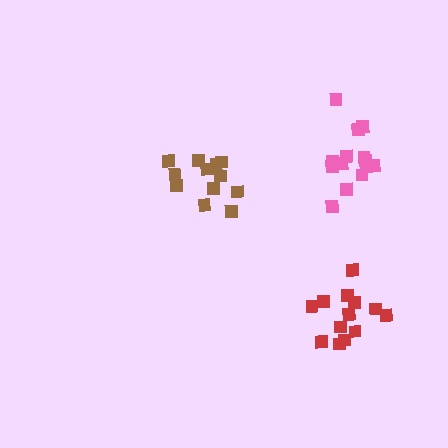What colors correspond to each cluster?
The clusters are colored: red, pink, brown.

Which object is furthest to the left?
The brown cluster is leftmost.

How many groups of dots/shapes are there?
There are 3 groups.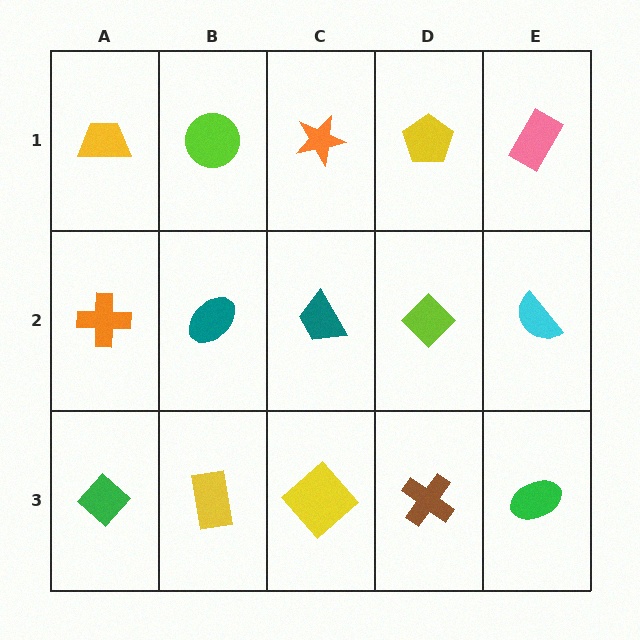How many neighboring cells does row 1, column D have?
3.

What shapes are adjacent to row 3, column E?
A cyan semicircle (row 2, column E), a brown cross (row 3, column D).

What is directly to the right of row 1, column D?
A pink rectangle.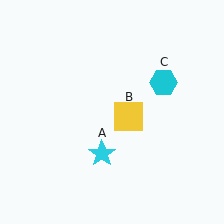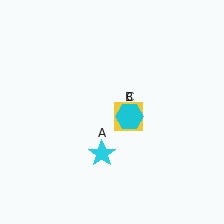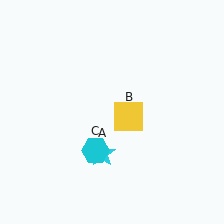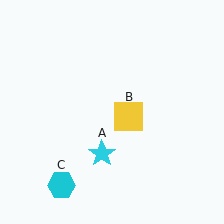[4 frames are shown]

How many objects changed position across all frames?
1 object changed position: cyan hexagon (object C).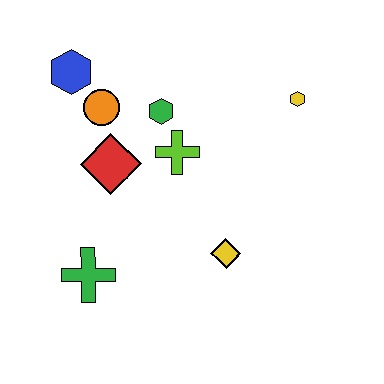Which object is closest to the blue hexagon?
The orange circle is closest to the blue hexagon.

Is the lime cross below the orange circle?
Yes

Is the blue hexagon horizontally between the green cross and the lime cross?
No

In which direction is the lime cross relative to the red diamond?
The lime cross is to the right of the red diamond.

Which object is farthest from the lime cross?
The green cross is farthest from the lime cross.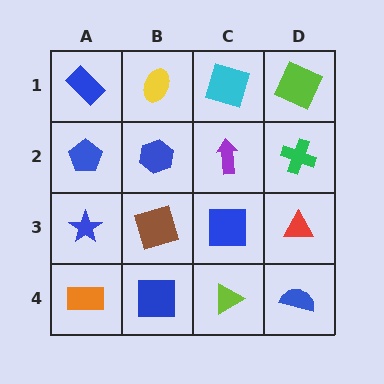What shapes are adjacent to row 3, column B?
A blue hexagon (row 2, column B), a blue square (row 4, column B), a blue star (row 3, column A), a blue square (row 3, column C).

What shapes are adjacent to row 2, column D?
A lime square (row 1, column D), a red triangle (row 3, column D), a purple arrow (row 2, column C).